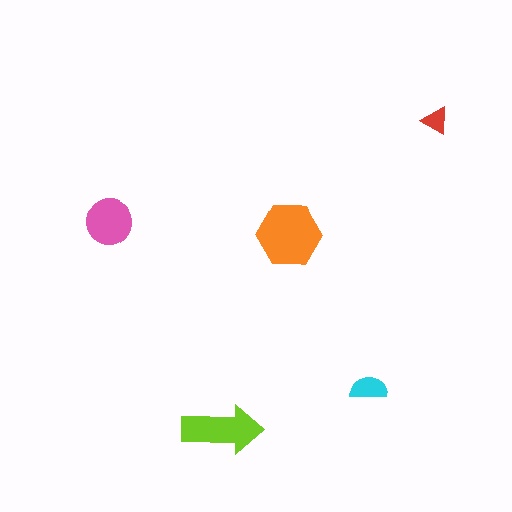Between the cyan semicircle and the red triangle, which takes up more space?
The cyan semicircle.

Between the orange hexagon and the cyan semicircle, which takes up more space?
The orange hexagon.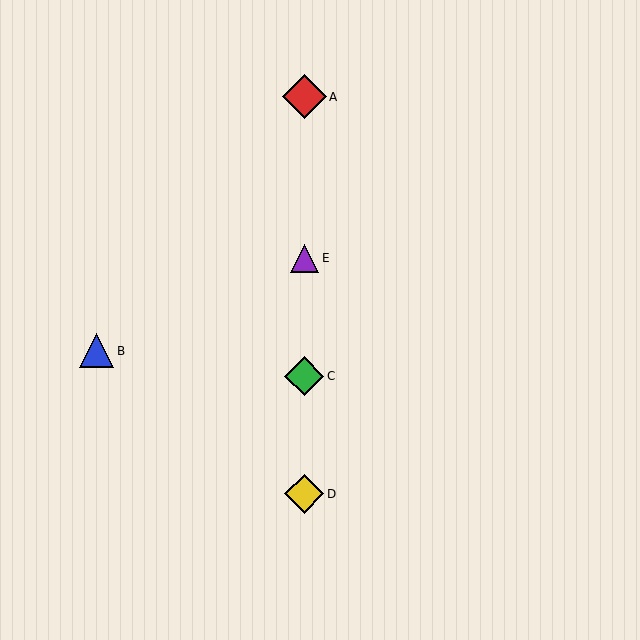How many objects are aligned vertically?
4 objects (A, C, D, E) are aligned vertically.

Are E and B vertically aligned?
No, E is at x≈304 and B is at x≈97.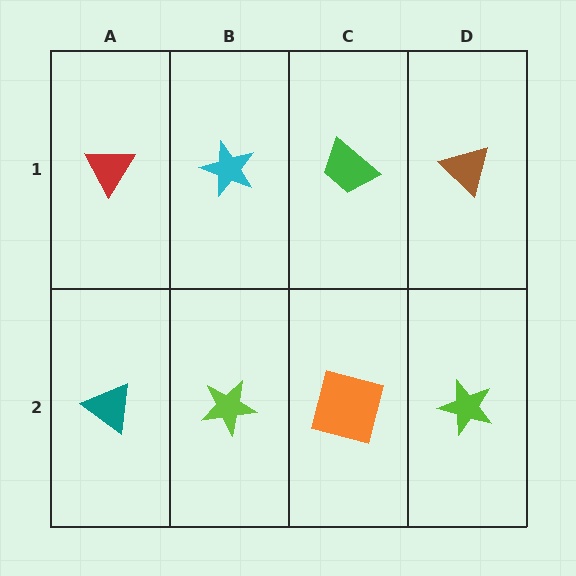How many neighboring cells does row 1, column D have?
2.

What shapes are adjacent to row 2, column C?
A green trapezoid (row 1, column C), a lime star (row 2, column B), a lime star (row 2, column D).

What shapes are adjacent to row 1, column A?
A teal triangle (row 2, column A), a cyan star (row 1, column B).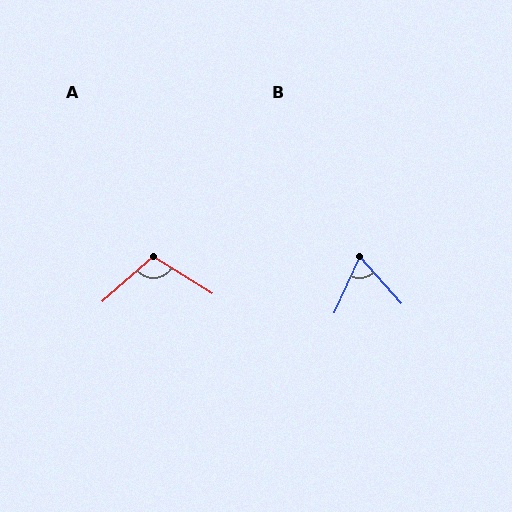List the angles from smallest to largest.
B (66°), A (107°).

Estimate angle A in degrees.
Approximately 107 degrees.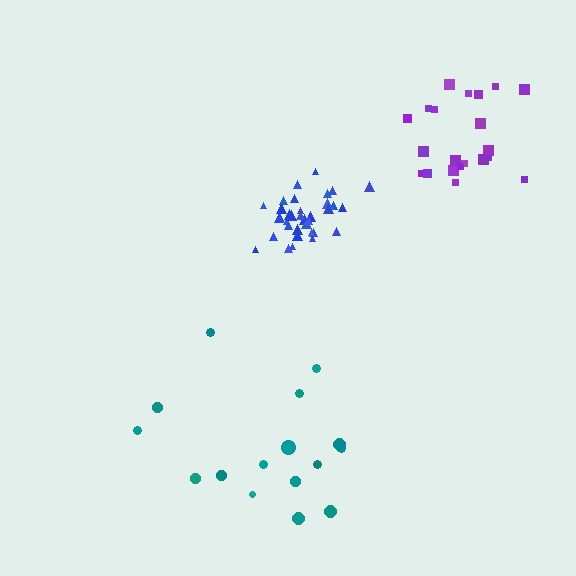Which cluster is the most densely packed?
Blue.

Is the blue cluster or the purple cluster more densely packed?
Blue.